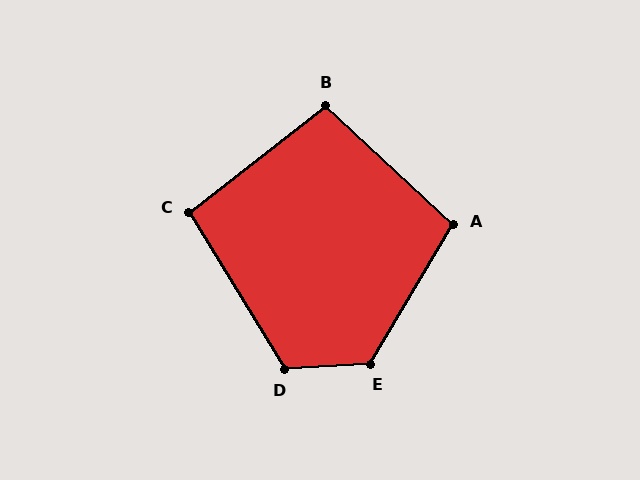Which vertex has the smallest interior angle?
C, at approximately 96 degrees.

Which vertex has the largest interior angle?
E, at approximately 124 degrees.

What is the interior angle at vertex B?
Approximately 99 degrees (obtuse).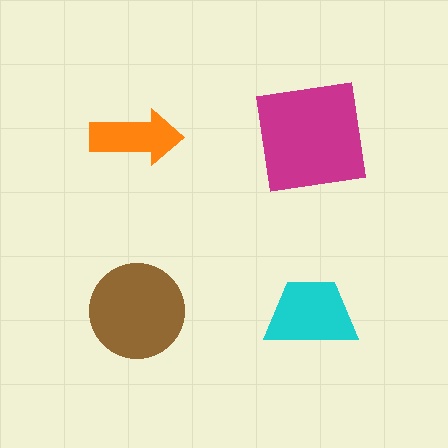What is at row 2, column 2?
A cyan trapezoid.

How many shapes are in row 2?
2 shapes.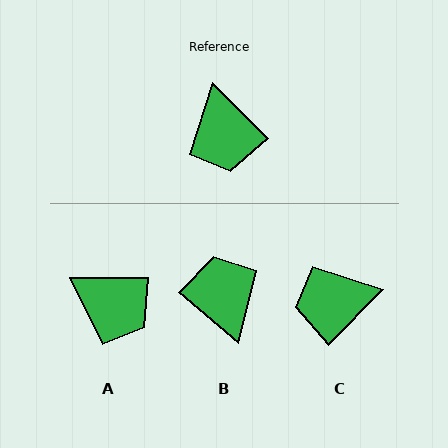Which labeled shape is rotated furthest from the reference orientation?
B, about 175 degrees away.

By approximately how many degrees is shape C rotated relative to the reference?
Approximately 90 degrees clockwise.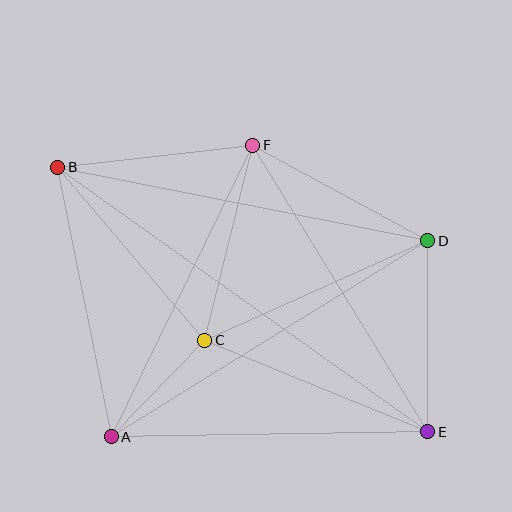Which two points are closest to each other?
Points A and C are closest to each other.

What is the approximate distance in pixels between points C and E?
The distance between C and E is approximately 241 pixels.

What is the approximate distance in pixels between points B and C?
The distance between B and C is approximately 227 pixels.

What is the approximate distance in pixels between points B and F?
The distance between B and F is approximately 196 pixels.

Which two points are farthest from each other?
Points B and E are farthest from each other.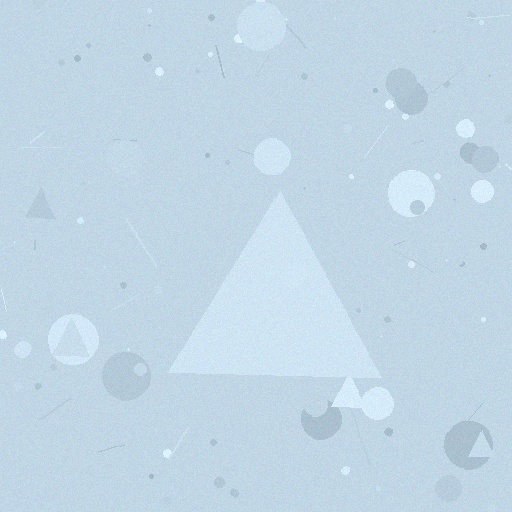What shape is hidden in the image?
A triangle is hidden in the image.